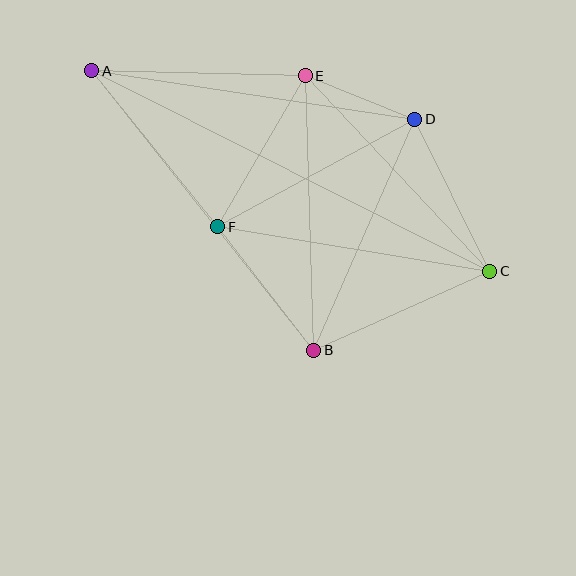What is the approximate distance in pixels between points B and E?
The distance between B and E is approximately 275 pixels.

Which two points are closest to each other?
Points D and E are closest to each other.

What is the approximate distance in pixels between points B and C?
The distance between B and C is approximately 193 pixels.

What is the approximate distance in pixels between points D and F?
The distance between D and F is approximately 224 pixels.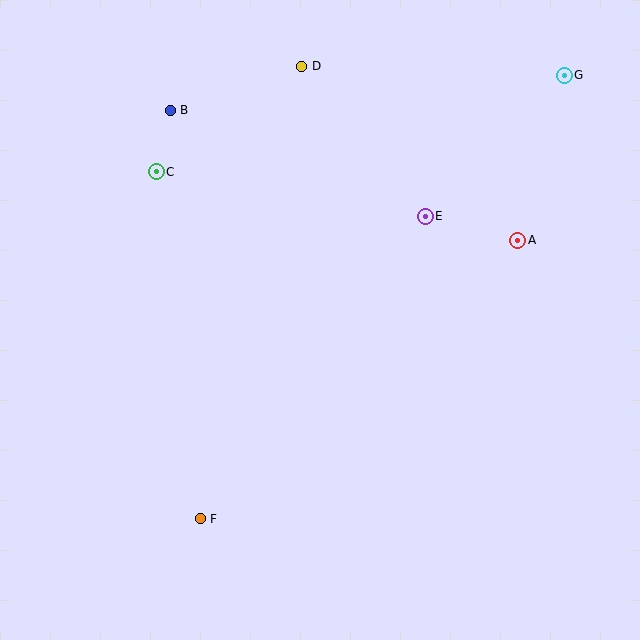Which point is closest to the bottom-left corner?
Point F is closest to the bottom-left corner.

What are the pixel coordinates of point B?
Point B is at (170, 110).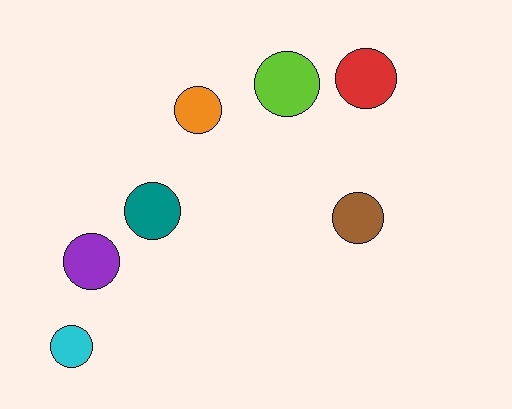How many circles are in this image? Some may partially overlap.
There are 7 circles.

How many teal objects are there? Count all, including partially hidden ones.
There is 1 teal object.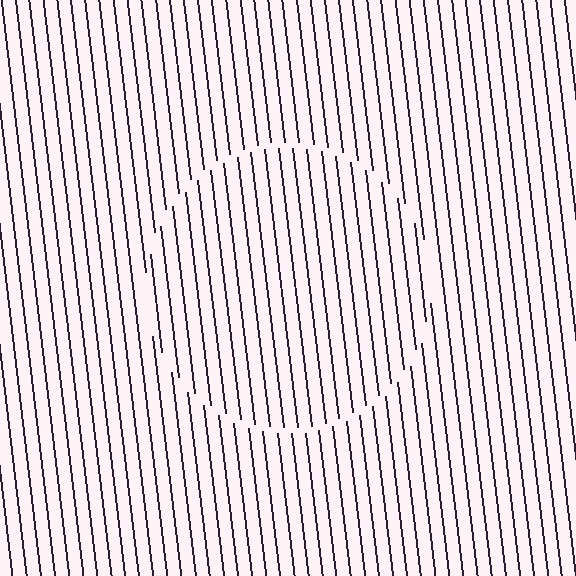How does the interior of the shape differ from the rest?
The interior of the shape contains the same grating, shifted by half a period — the contour is defined by the phase discontinuity where line-ends from the inner and outer gratings abut.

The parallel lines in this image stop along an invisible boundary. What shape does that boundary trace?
An illusory circle. The interior of the shape contains the same grating, shifted by half a period — the contour is defined by the phase discontinuity where line-ends from the inner and outer gratings abut.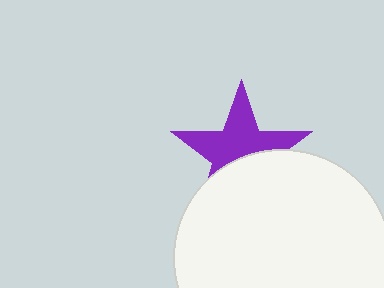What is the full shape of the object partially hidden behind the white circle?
The partially hidden object is a purple star.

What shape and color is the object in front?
The object in front is a white circle.